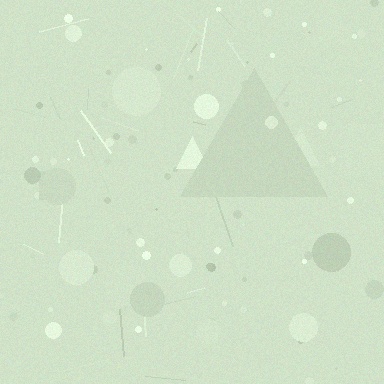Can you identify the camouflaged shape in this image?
The camouflaged shape is a triangle.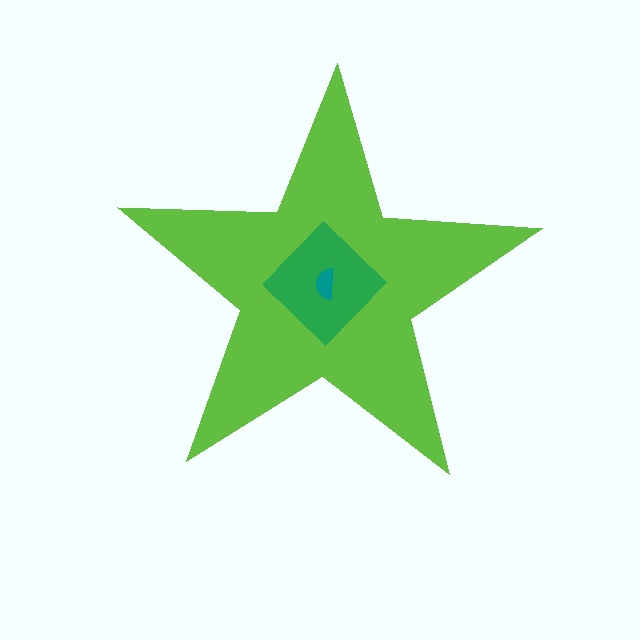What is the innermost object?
The teal semicircle.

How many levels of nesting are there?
3.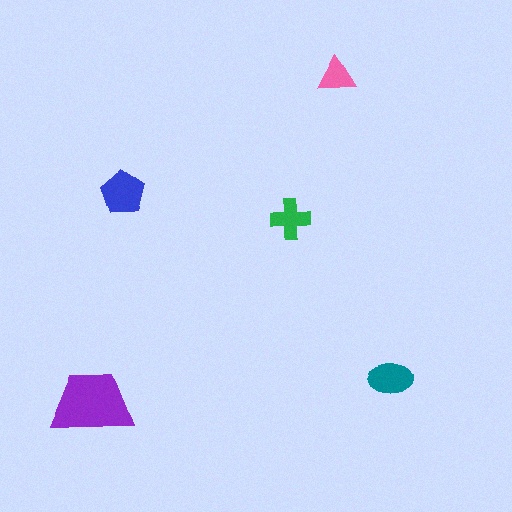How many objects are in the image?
There are 5 objects in the image.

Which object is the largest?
The purple trapezoid.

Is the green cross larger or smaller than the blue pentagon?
Smaller.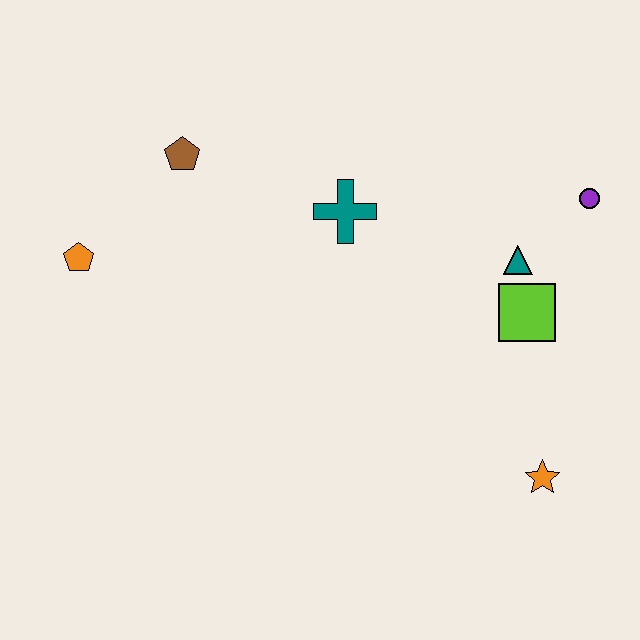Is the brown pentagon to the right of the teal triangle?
No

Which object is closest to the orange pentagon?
The brown pentagon is closest to the orange pentagon.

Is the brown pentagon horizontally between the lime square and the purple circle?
No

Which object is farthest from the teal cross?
The orange star is farthest from the teal cross.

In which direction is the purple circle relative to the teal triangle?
The purple circle is to the right of the teal triangle.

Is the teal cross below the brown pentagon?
Yes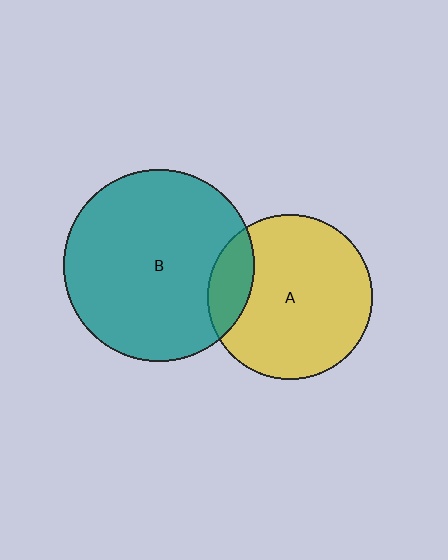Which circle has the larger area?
Circle B (teal).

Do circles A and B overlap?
Yes.